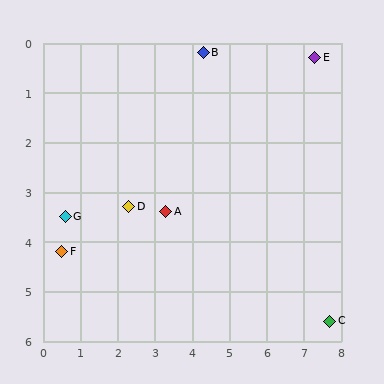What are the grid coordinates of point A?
Point A is at approximately (3.3, 3.4).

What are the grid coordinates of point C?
Point C is at approximately (7.7, 5.6).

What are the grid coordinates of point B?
Point B is at approximately (4.3, 0.2).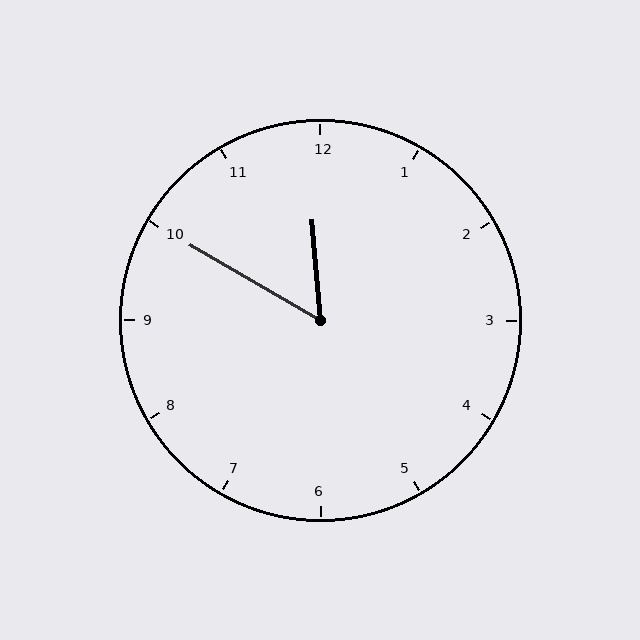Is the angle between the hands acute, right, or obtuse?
It is acute.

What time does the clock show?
11:50.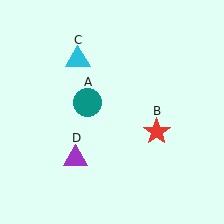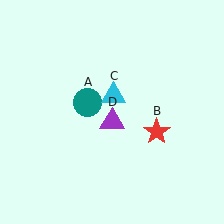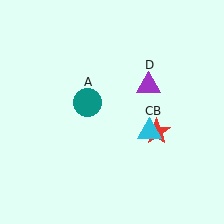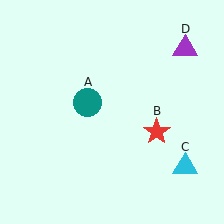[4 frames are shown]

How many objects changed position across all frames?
2 objects changed position: cyan triangle (object C), purple triangle (object D).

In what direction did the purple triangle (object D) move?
The purple triangle (object D) moved up and to the right.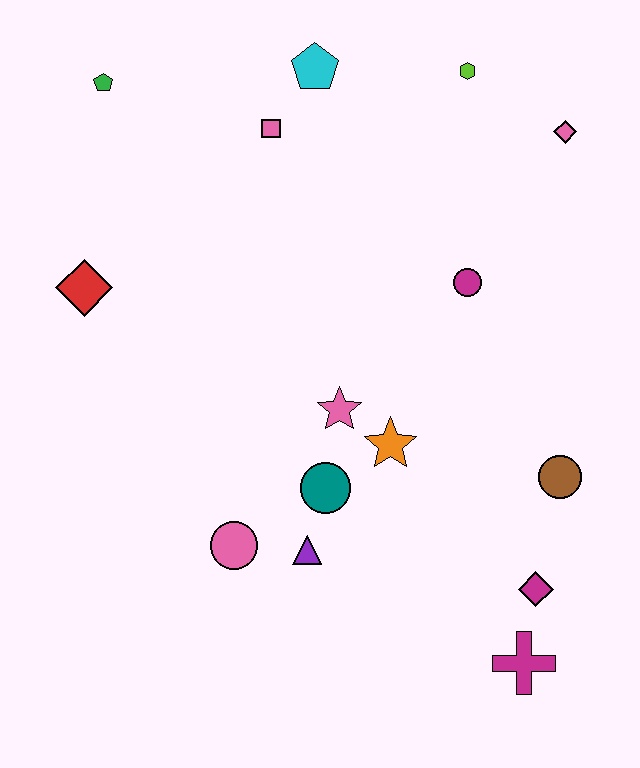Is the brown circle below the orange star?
Yes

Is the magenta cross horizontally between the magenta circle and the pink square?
No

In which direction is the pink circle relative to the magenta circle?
The pink circle is below the magenta circle.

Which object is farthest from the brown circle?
The green pentagon is farthest from the brown circle.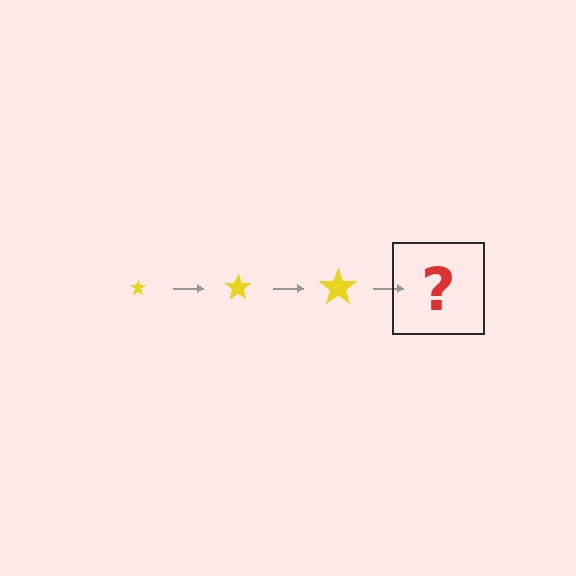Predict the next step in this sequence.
The next step is a yellow star, larger than the previous one.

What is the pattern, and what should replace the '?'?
The pattern is that the star gets progressively larger each step. The '?' should be a yellow star, larger than the previous one.